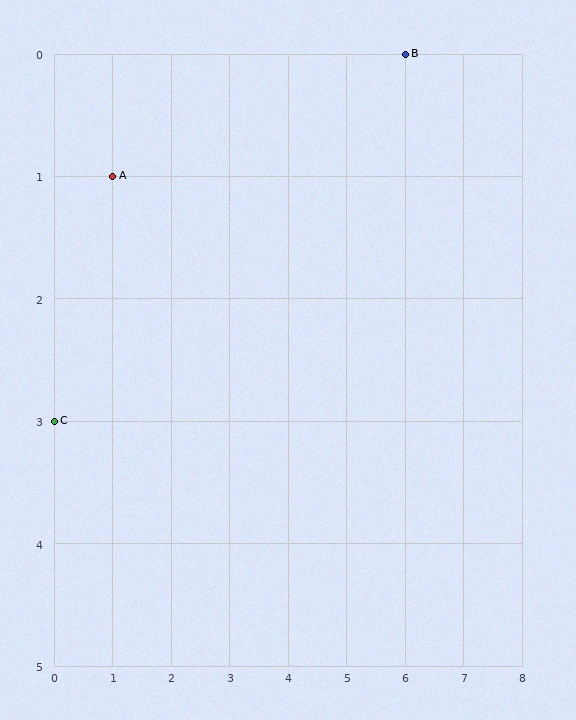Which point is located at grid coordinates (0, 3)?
Point C is at (0, 3).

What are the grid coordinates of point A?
Point A is at grid coordinates (1, 1).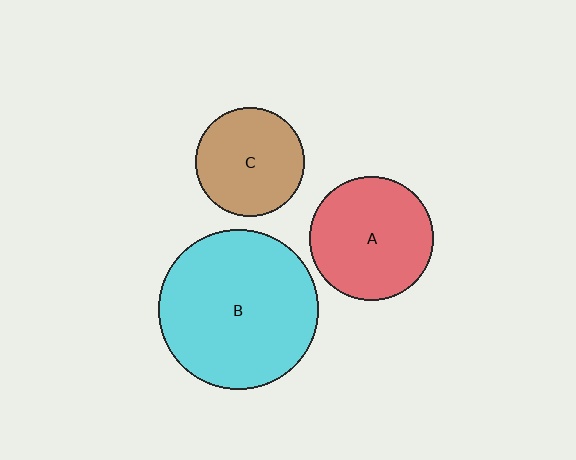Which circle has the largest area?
Circle B (cyan).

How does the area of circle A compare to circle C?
Approximately 1.3 times.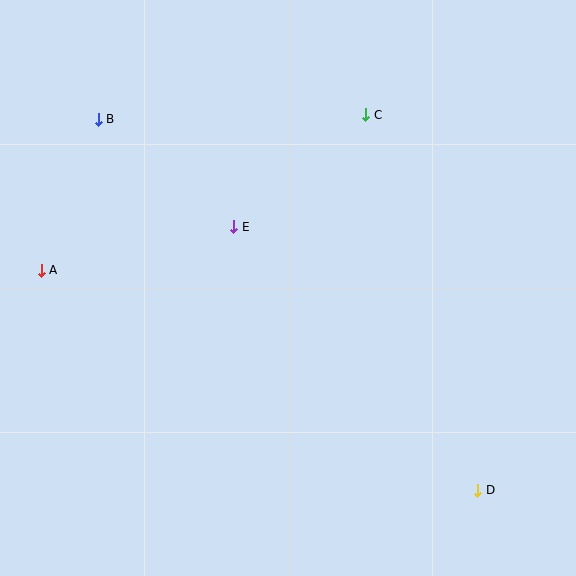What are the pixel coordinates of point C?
Point C is at (366, 115).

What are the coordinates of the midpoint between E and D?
The midpoint between E and D is at (356, 359).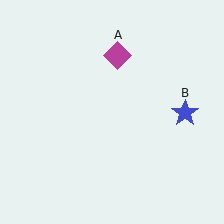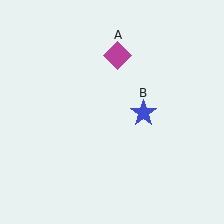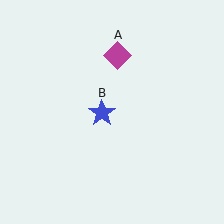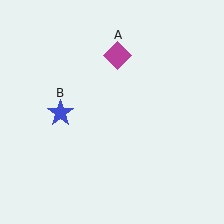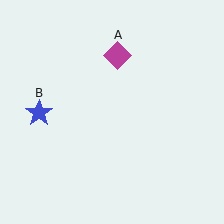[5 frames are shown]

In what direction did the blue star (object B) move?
The blue star (object B) moved left.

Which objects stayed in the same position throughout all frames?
Magenta diamond (object A) remained stationary.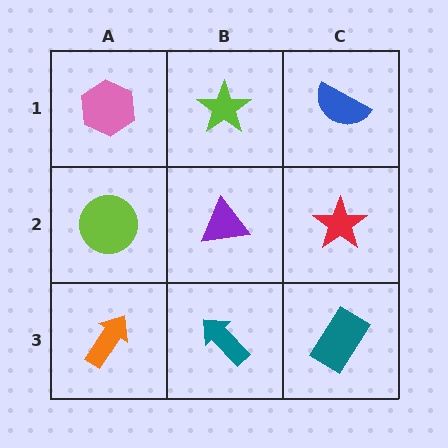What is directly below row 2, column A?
An orange arrow.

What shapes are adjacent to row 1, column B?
A purple triangle (row 2, column B), a pink hexagon (row 1, column A), a blue semicircle (row 1, column C).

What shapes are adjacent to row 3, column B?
A purple triangle (row 2, column B), an orange arrow (row 3, column A), a teal rectangle (row 3, column C).